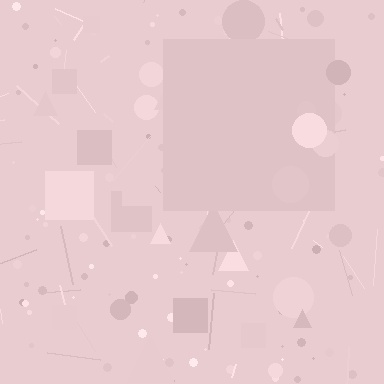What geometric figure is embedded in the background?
A square is embedded in the background.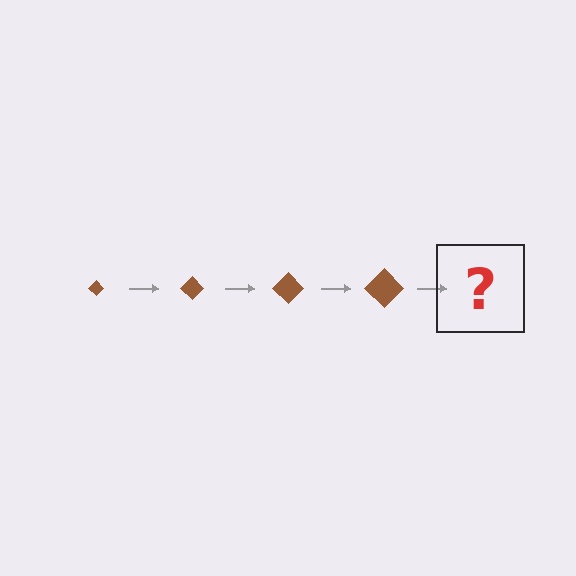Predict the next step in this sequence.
The next step is a brown diamond, larger than the previous one.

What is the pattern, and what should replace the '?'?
The pattern is that the diamond gets progressively larger each step. The '?' should be a brown diamond, larger than the previous one.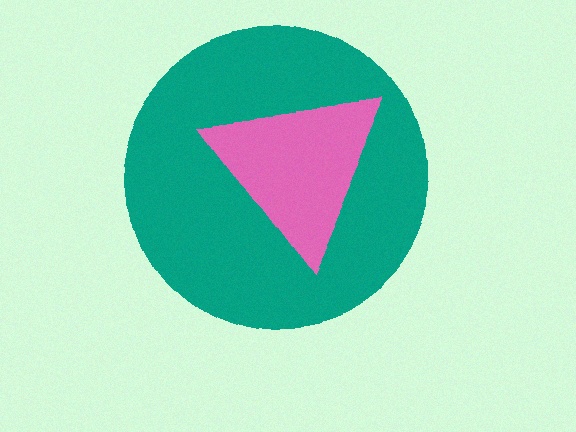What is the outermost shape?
The teal circle.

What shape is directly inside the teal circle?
The pink triangle.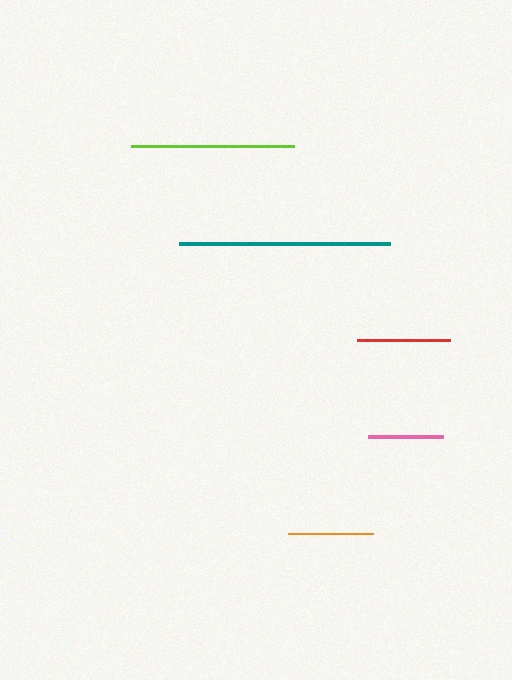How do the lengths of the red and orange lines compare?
The red and orange lines are approximately the same length.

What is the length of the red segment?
The red segment is approximately 93 pixels long.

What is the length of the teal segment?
The teal segment is approximately 211 pixels long.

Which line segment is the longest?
The teal line is the longest at approximately 211 pixels.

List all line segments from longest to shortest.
From longest to shortest: teal, lime, red, orange, pink.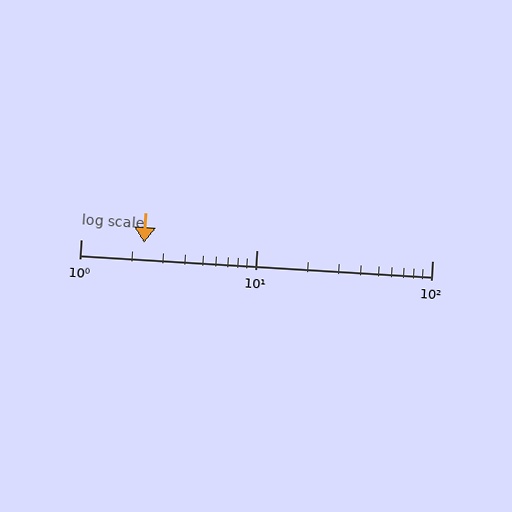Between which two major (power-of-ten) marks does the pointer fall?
The pointer is between 1 and 10.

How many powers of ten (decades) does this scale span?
The scale spans 2 decades, from 1 to 100.